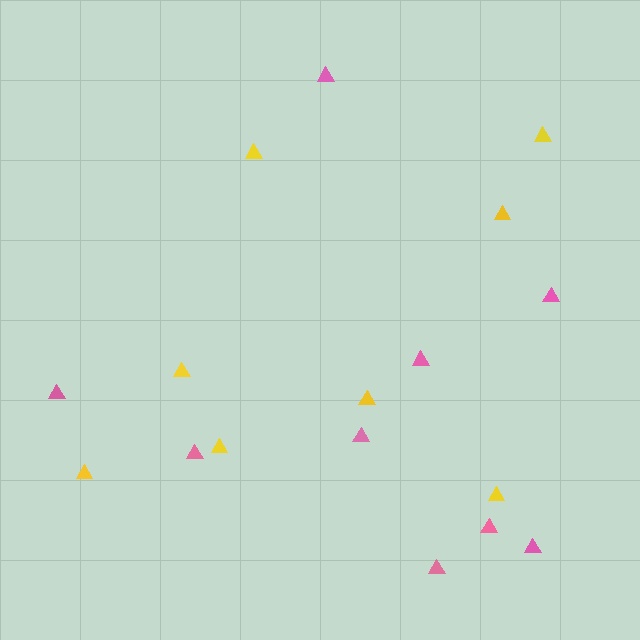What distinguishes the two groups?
There are 2 groups: one group of pink triangles (9) and one group of yellow triangles (8).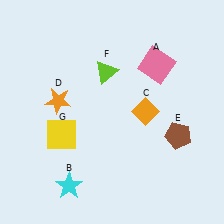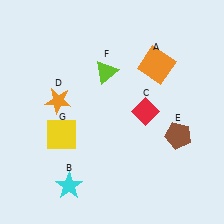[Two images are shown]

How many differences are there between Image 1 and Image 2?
There are 2 differences between the two images.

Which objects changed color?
A changed from pink to orange. C changed from orange to red.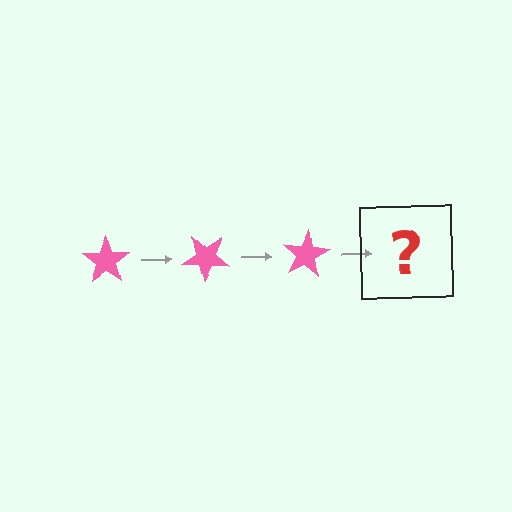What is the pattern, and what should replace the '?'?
The pattern is that the star rotates 40 degrees each step. The '?' should be a pink star rotated 120 degrees.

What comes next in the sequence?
The next element should be a pink star rotated 120 degrees.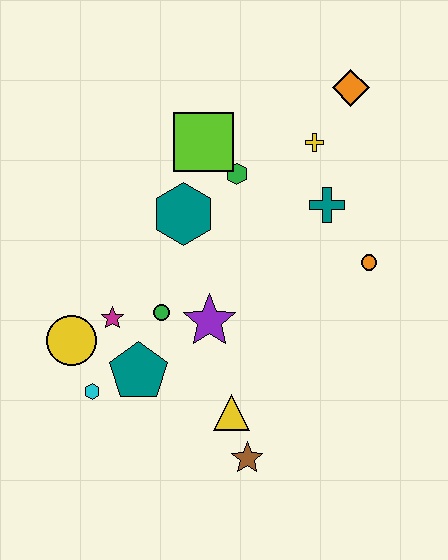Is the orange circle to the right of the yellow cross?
Yes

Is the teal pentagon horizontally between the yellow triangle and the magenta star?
Yes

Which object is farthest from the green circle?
The orange diamond is farthest from the green circle.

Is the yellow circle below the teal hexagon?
Yes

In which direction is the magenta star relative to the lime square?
The magenta star is below the lime square.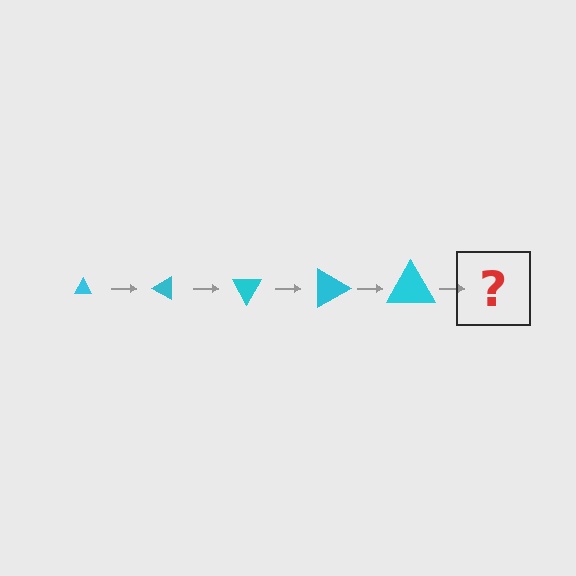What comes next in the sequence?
The next element should be a triangle, larger than the previous one and rotated 150 degrees from the start.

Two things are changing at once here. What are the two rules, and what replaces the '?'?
The two rules are that the triangle grows larger each step and it rotates 30 degrees each step. The '?' should be a triangle, larger than the previous one and rotated 150 degrees from the start.